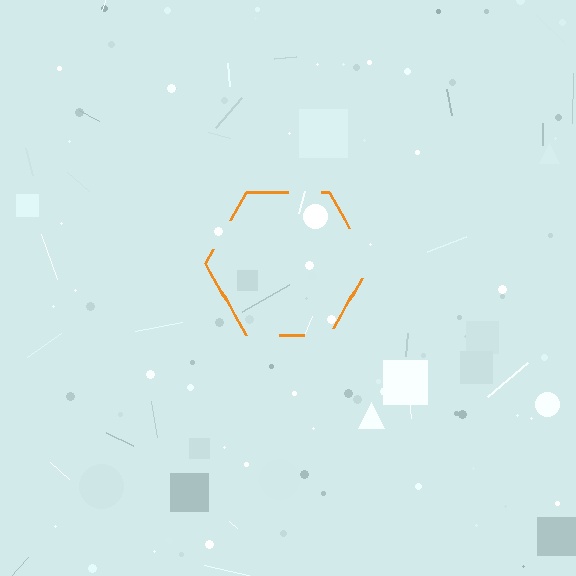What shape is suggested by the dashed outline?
The dashed outline suggests a hexagon.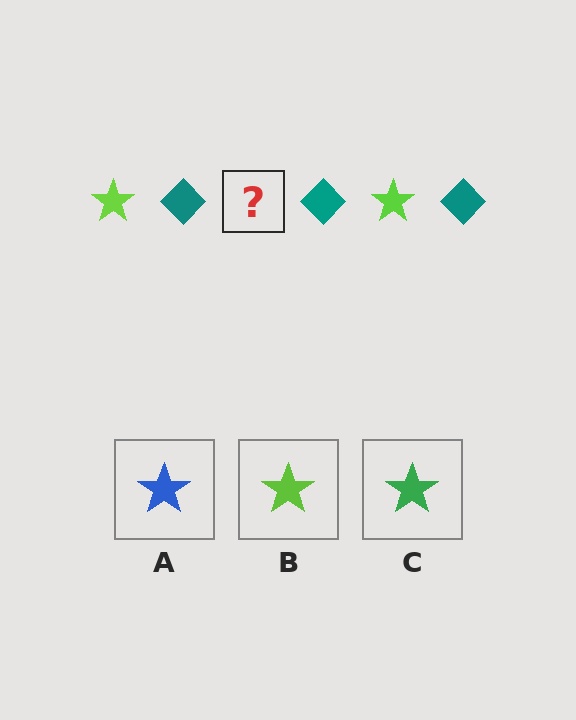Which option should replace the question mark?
Option B.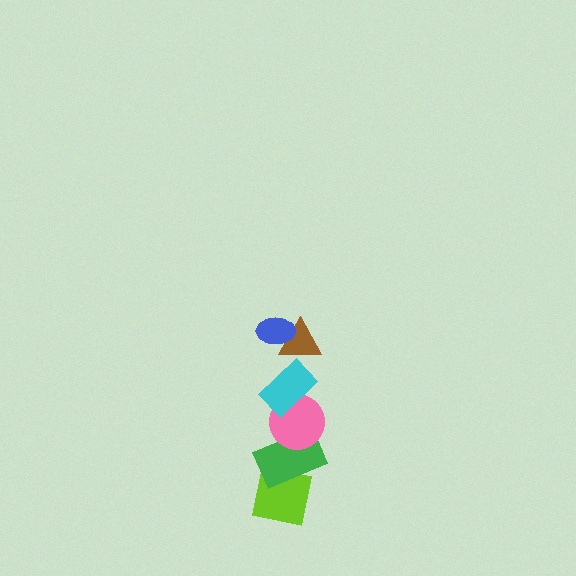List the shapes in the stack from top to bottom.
From top to bottom: the blue ellipse, the brown triangle, the cyan rectangle, the pink circle, the green rectangle, the lime square.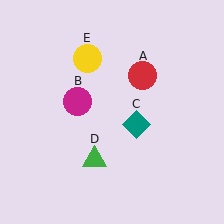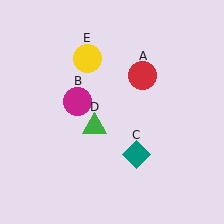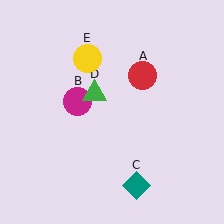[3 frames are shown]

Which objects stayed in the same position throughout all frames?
Red circle (object A) and magenta circle (object B) and yellow circle (object E) remained stationary.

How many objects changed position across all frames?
2 objects changed position: teal diamond (object C), green triangle (object D).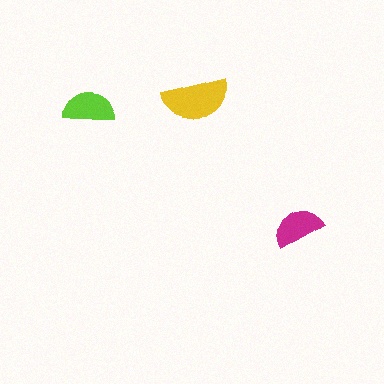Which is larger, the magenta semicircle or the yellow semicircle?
The yellow one.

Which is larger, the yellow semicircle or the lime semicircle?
The yellow one.